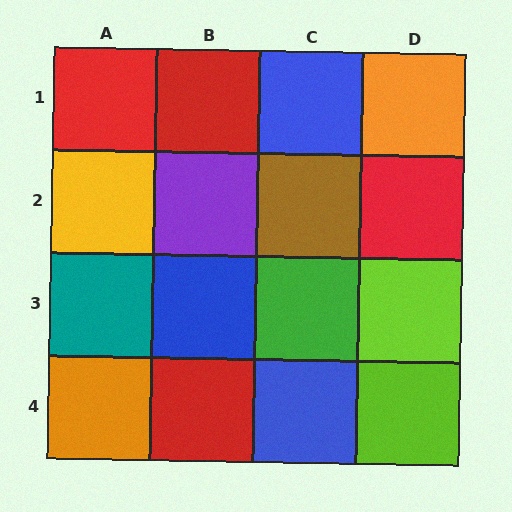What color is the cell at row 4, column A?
Orange.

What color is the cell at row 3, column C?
Green.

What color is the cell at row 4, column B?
Red.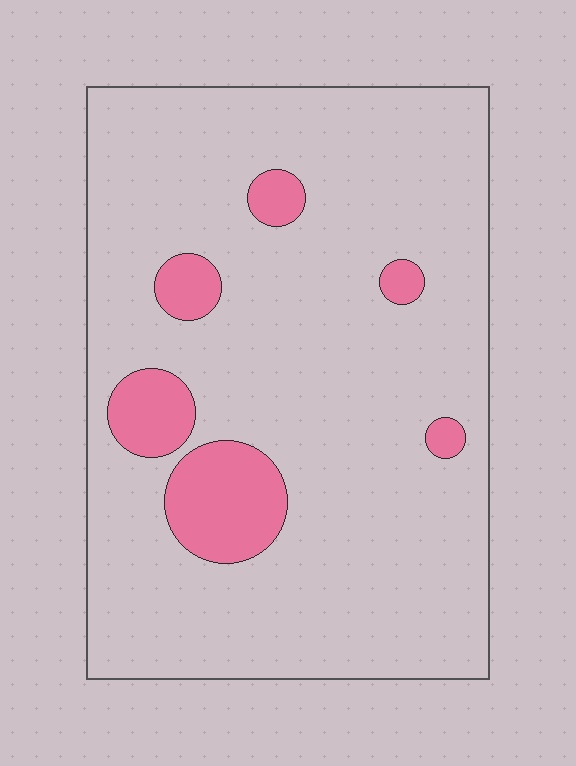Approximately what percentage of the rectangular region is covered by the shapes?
Approximately 10%.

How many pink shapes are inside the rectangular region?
6.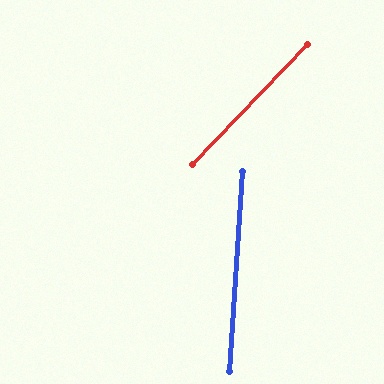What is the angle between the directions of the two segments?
Approximately 40 degrees.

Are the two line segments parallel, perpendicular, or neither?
Neither parallel nor perpendicular — they differ by about 40°.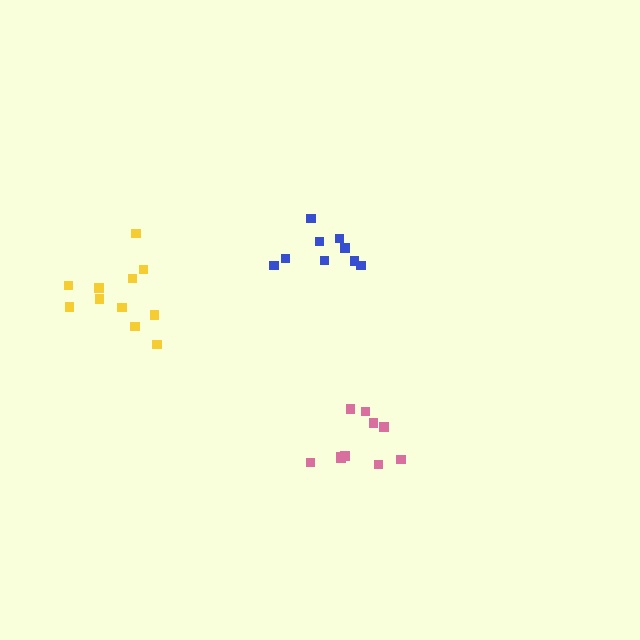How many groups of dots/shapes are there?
There are 3 groups.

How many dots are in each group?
Group 1: 9 dots, Group 2: 10 dots, Group 3: 11 dots (30 total).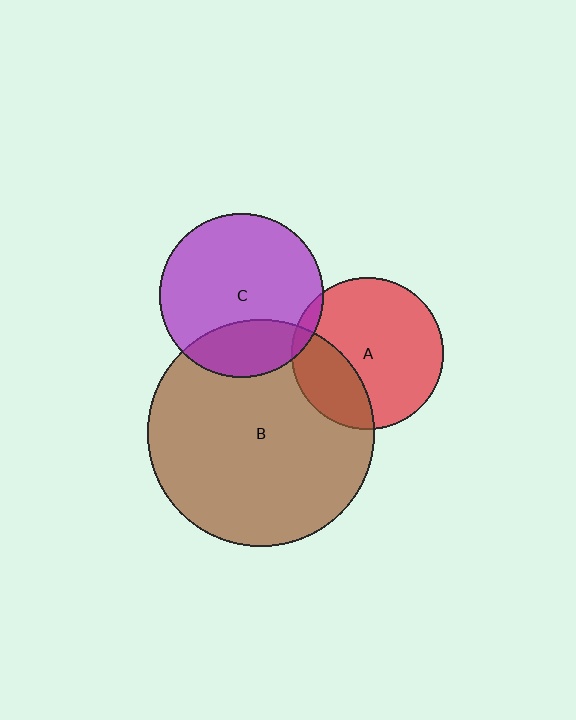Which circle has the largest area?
Circle B (brown).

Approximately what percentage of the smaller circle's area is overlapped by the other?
Approximately 5%.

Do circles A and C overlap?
Yes.